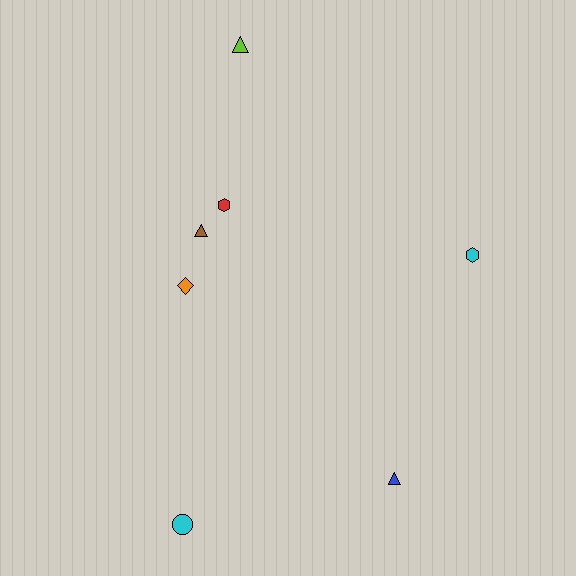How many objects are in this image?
There are 7 objects.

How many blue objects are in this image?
There is 1 blue object.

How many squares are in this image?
There are no squares.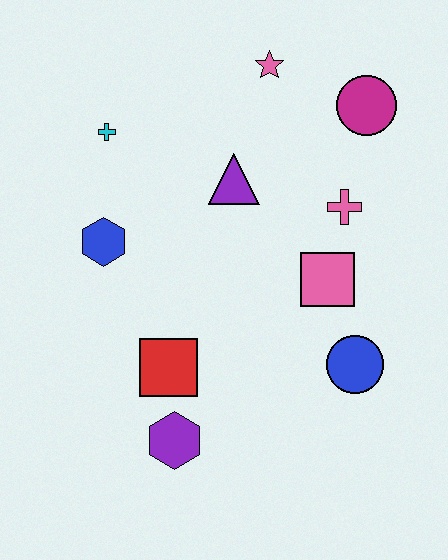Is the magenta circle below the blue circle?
No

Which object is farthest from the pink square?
The cyan cross is farthest from the pink square.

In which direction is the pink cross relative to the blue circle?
The pink cross is above the blue circle.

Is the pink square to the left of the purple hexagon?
No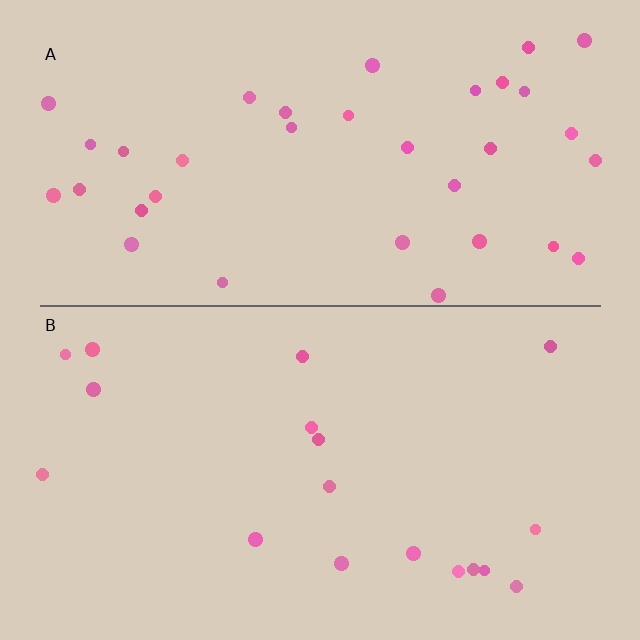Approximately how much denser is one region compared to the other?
Approximately 2.0× — region A over region B.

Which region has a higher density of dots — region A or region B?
A (the top).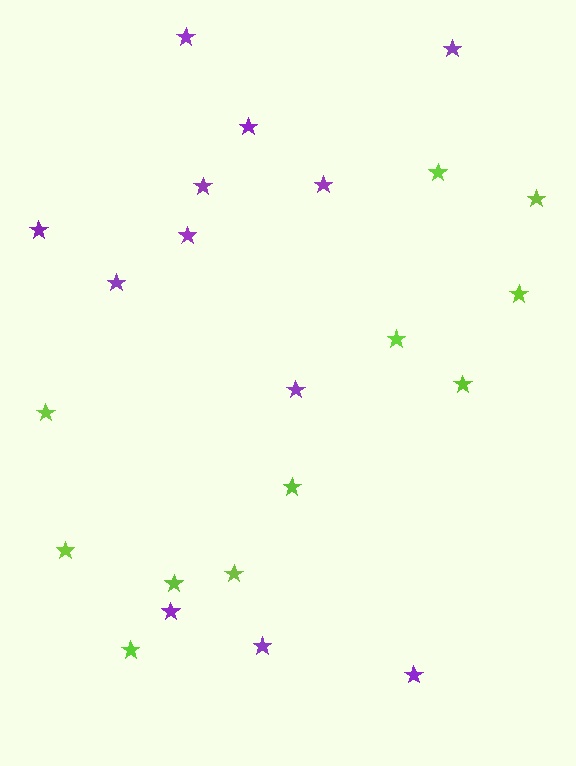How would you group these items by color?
There are 2 groups: one group of purple stars (12) and one group of lime stars (11).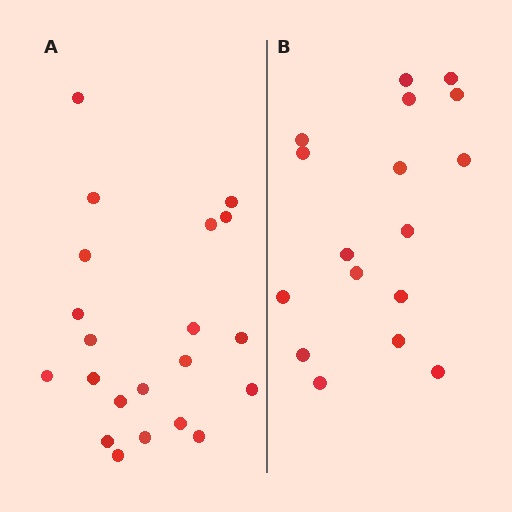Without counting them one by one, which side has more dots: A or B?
Region A (the left region) has more dots.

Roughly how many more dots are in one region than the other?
Region A has about 4 more dots than region B.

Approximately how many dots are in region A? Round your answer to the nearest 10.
About 20 dots. (The exact count is 21, which rounds to 20.)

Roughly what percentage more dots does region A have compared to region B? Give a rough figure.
About 25% more.